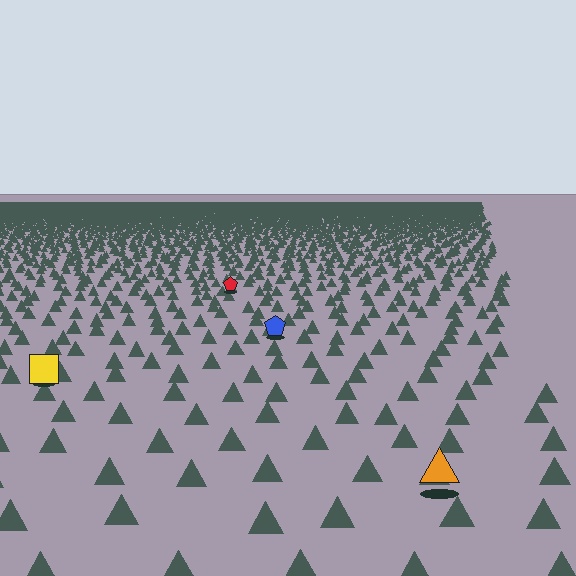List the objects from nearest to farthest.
From nearest to farthest: the orange triangle, the yellow square, the blue pentagon, the red pentagon.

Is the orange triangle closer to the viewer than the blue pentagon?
Yes. The orange triangle is closer — you can tell from the texture gradient: the ground texture is coarser near it.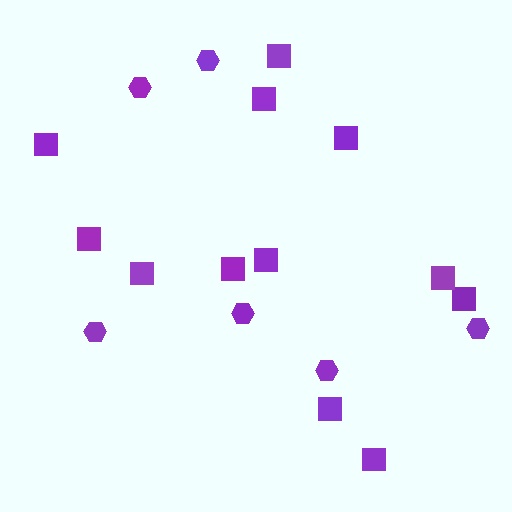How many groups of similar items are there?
There are 2 groups: one group of squares (12) and one group of hexagons (6).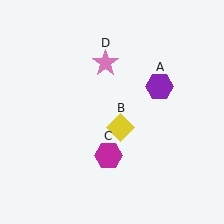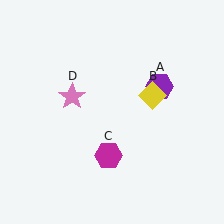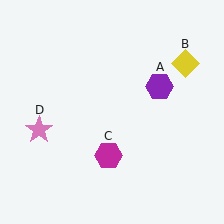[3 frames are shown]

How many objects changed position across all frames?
2 objects changed position: yellow diamond (object B), pink star (object D).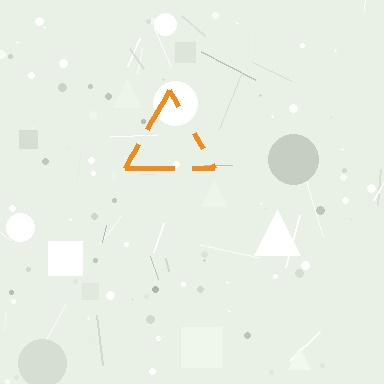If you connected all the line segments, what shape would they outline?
They would outline a triangle.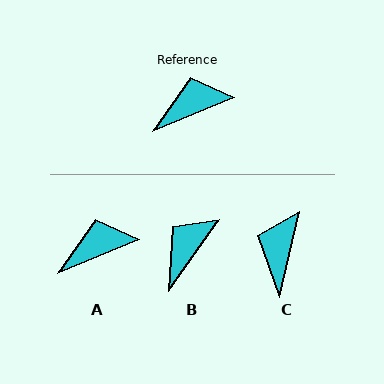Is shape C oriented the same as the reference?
No, it is off by about 54 degrees.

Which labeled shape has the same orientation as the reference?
A.